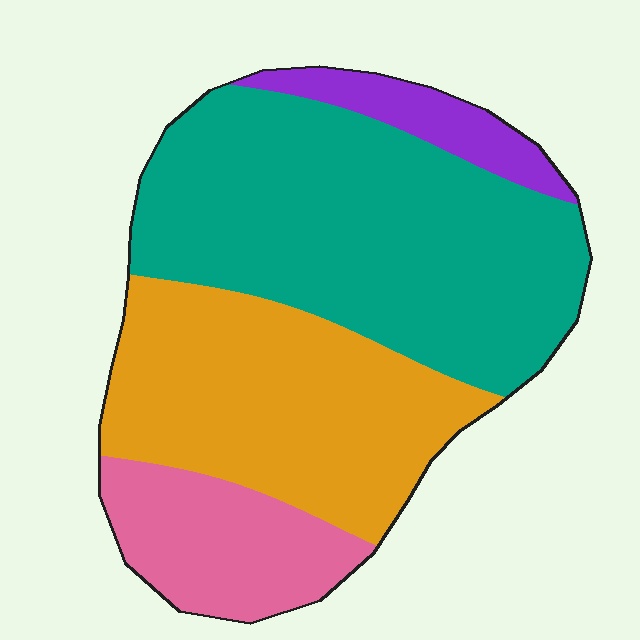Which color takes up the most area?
Teal, at roughly 45%.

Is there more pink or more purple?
Pink.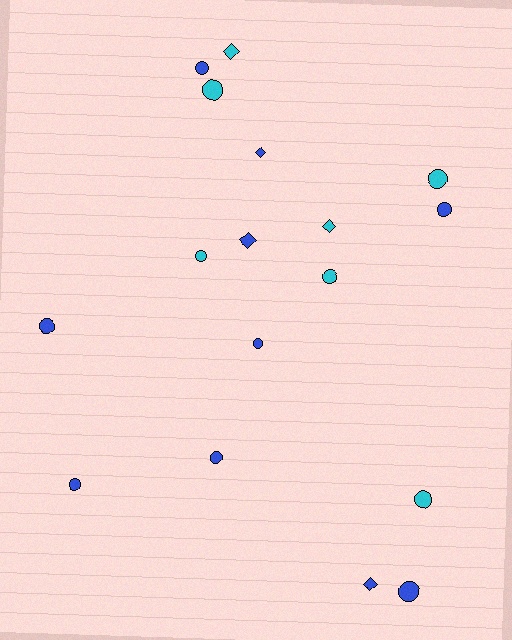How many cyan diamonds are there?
There are 2 cyan diamonds.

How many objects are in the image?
There are 17 objects.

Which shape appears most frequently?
Circle, with 12 objects.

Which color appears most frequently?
Blue, with 10 objects.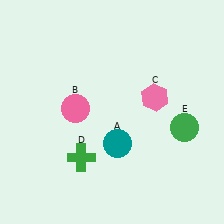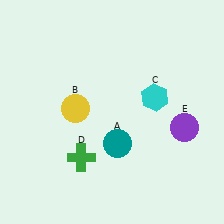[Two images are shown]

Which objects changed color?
B changed from pink to yellow. C changed from pink to cyan. E changed from green to purple.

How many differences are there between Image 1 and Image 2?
There are 3 differences between the two images.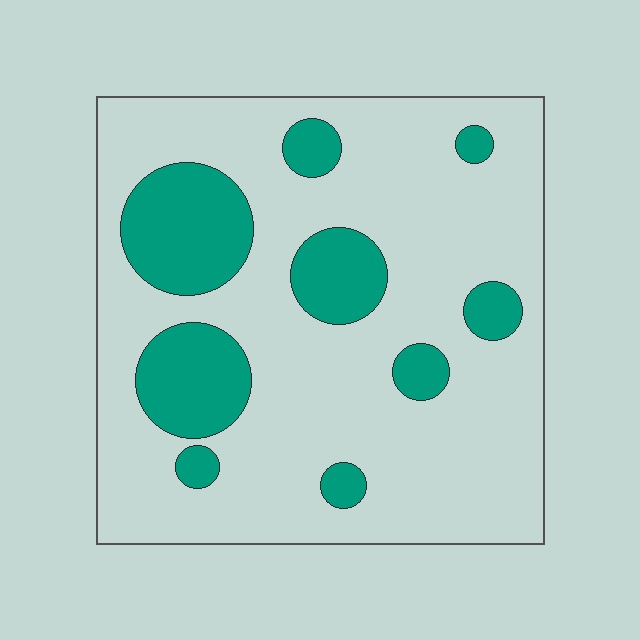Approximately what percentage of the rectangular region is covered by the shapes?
Approximately 20%.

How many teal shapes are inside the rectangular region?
9.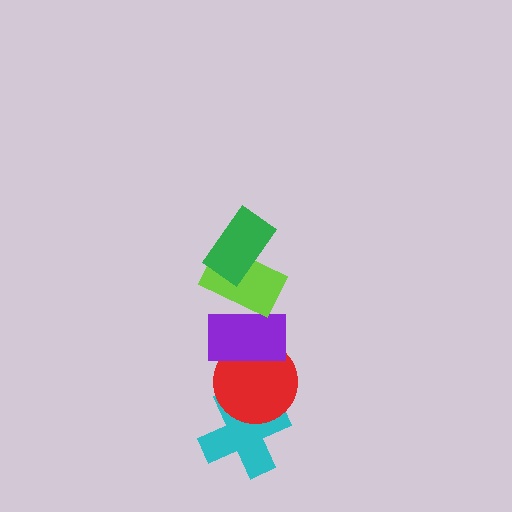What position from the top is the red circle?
The red circle is 4th from the top.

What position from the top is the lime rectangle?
The lime rectangle is 2nd from the top.